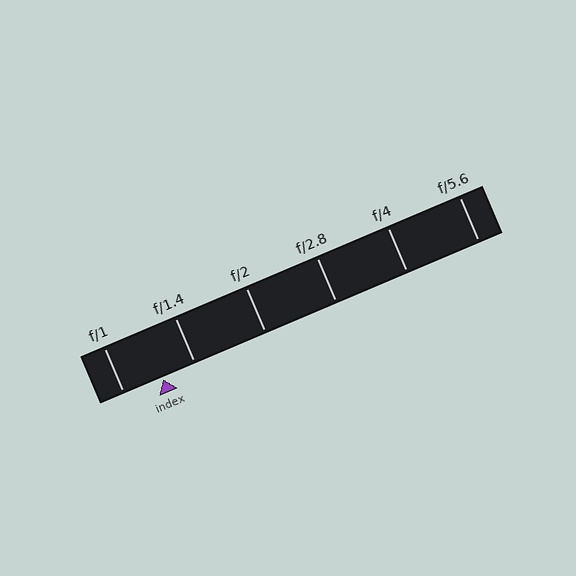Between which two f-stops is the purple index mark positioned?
The index mark is between f/1 and f/1.4.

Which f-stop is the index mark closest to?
The index mark is closest to f/1.4.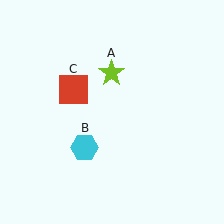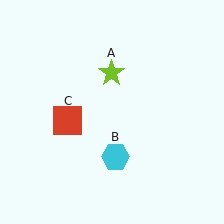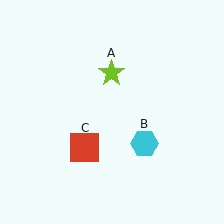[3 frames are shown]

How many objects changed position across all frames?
2 objects changed position: cyan hexagon (object B), red square (object C).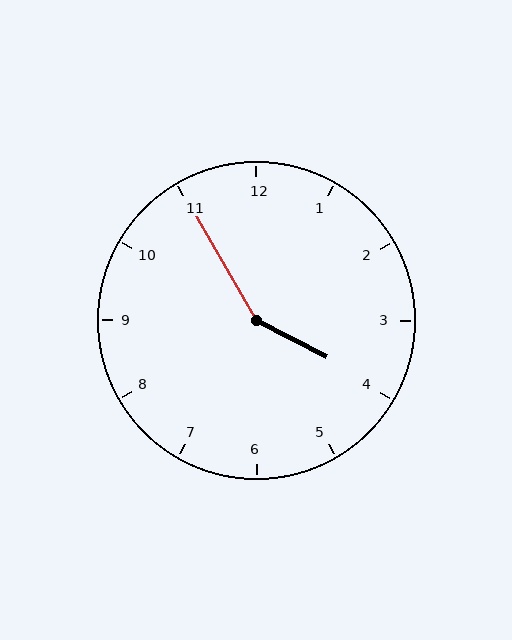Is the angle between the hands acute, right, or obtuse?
It is obtuse.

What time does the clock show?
3:55.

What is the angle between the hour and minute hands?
Approximately 148 degrees.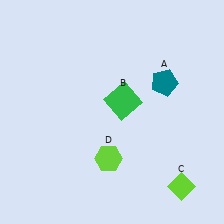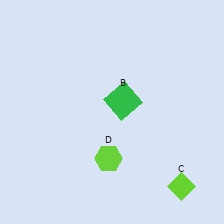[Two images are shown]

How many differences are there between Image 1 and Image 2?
There is 1 difference between the two images.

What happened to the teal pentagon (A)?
The teal pentagon (A) was removed in Image 2. It was in the top-right area of Image 1.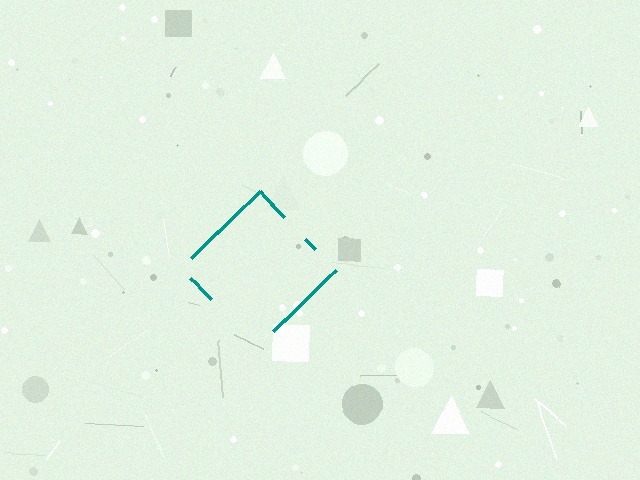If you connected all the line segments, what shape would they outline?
They would outline a diamond.